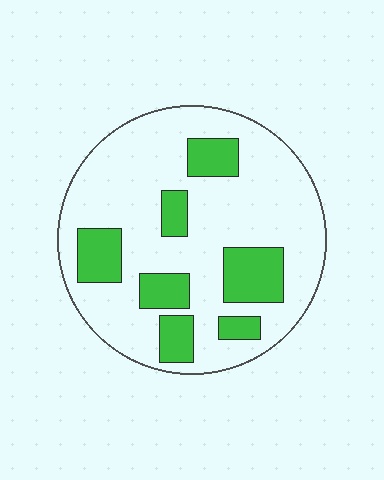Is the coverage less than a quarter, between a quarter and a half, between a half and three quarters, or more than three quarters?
Less than a quarter.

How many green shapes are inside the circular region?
7.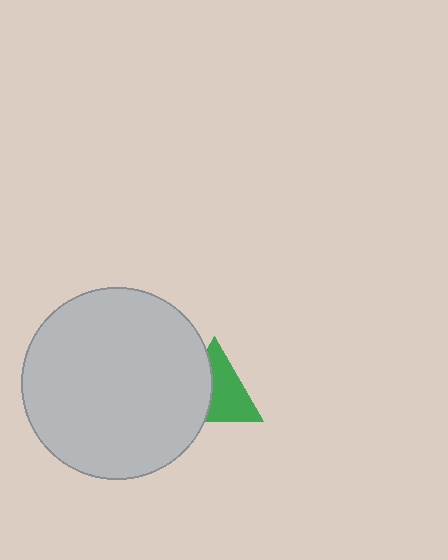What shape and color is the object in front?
The object in front is a light gray circle.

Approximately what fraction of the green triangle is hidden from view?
Roughly 43% of the green triangle is hidden behind the light gray circle.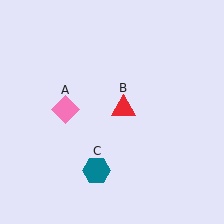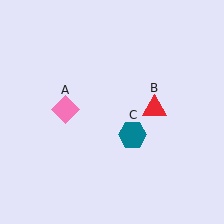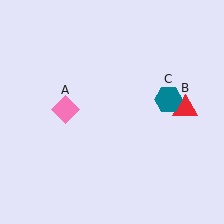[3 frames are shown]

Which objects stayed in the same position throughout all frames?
Pink diamond (object A) remained stationary.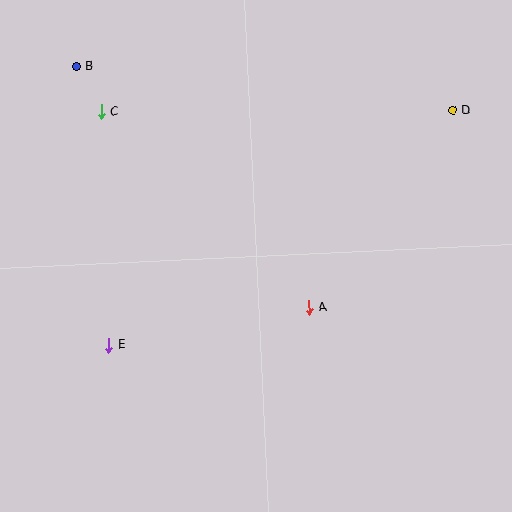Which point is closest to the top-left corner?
Point B is closest to the top-left corner.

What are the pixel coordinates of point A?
Point A is at (309, 307).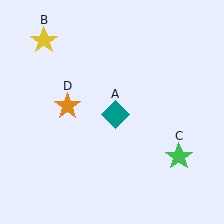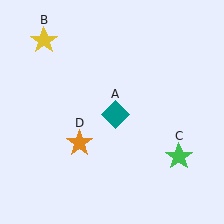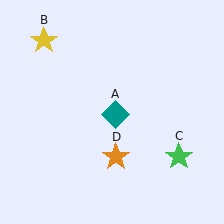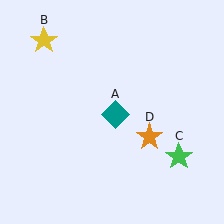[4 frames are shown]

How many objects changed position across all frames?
1 object changed position: orange star (object D).